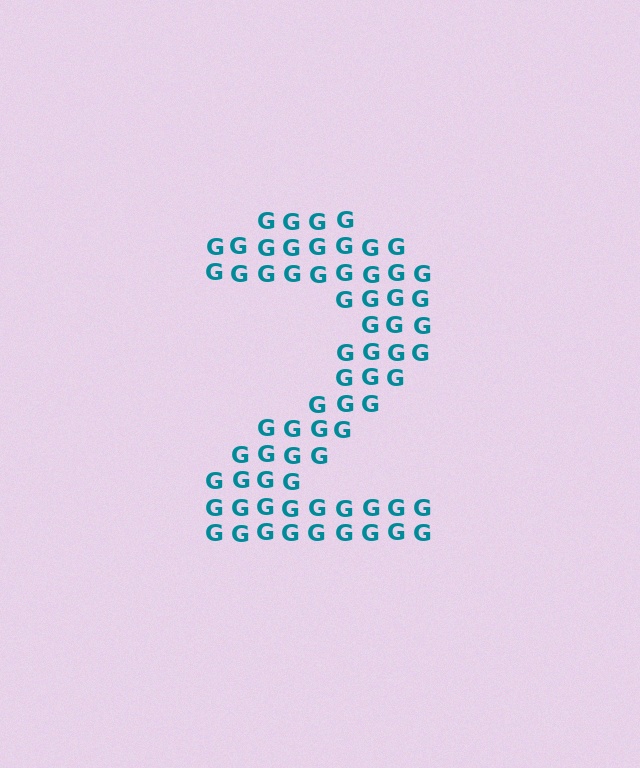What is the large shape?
The large shape is the digit 2.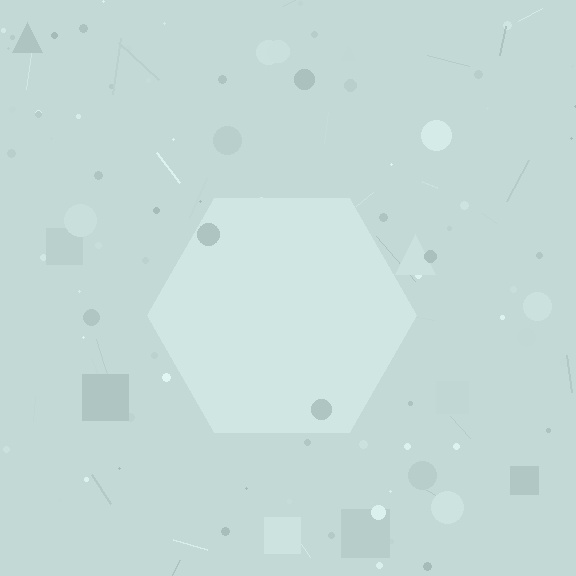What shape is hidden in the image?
A hexagon is hidden in the image.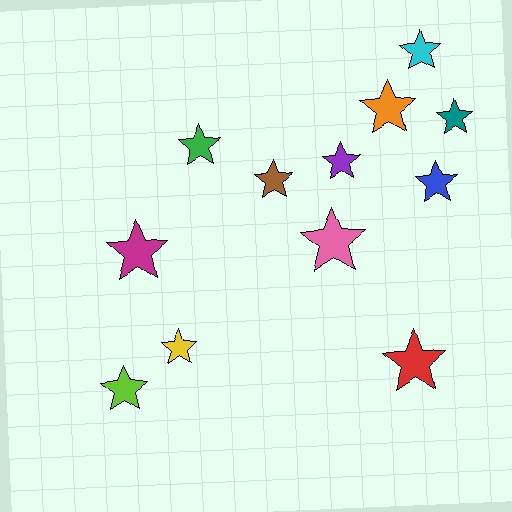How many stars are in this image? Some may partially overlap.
There are 12 stars.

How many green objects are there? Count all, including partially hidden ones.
There is 1 green object.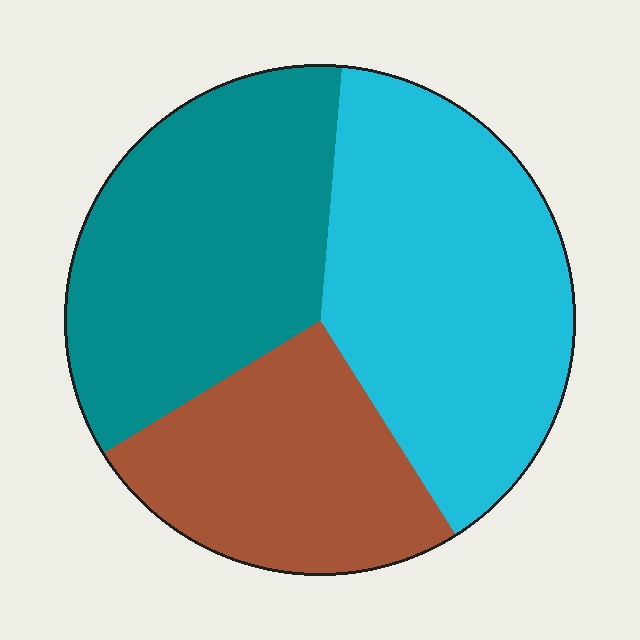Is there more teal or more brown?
Teal.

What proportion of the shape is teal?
Teal takes up between a third and a half of the shape.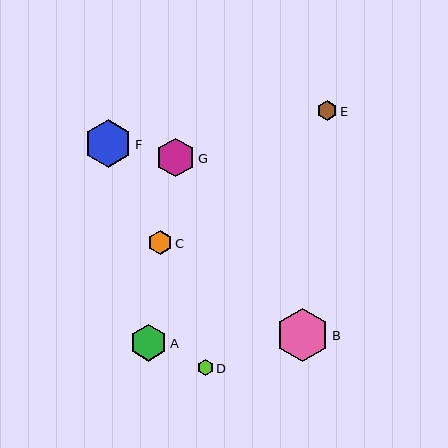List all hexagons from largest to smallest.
From largest to smallest: B, F, G, A, C, E, D.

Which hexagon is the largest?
Hexagon B is the largest with a size of approximately 54 pixels.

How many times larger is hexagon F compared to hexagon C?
Hexagon F is approximately 2.0 times the size of hexagon C.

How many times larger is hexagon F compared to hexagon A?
Hexagon F is approximately 1.3 times the size of hexagon A.